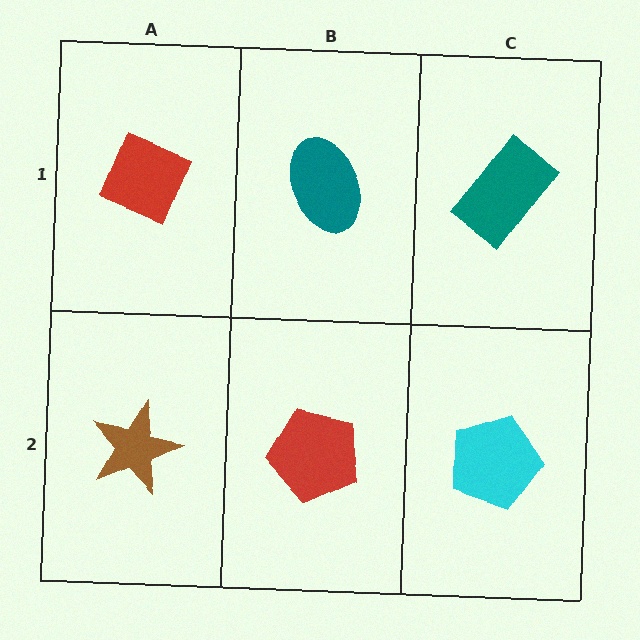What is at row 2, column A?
A brown star.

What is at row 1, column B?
A teal ellipse.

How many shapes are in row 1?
3 shapes.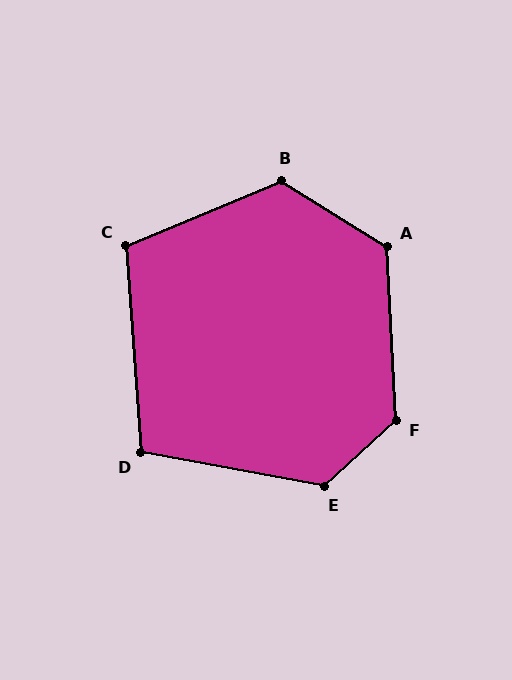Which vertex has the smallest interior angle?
D, at approximately 104 degrees.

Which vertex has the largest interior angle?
F, at approximately 130 degrees.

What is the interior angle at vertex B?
Approximately 126 degrees (obtuse).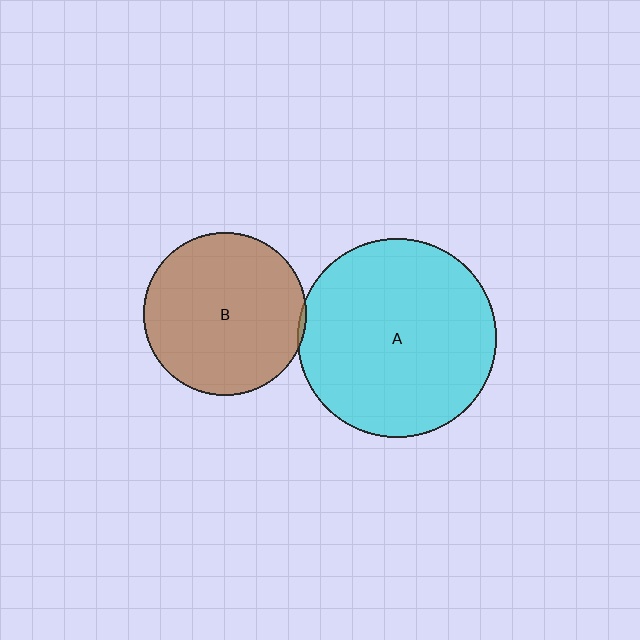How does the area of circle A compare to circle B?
Approximately 1.5 times.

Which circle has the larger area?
Circle A (cyan).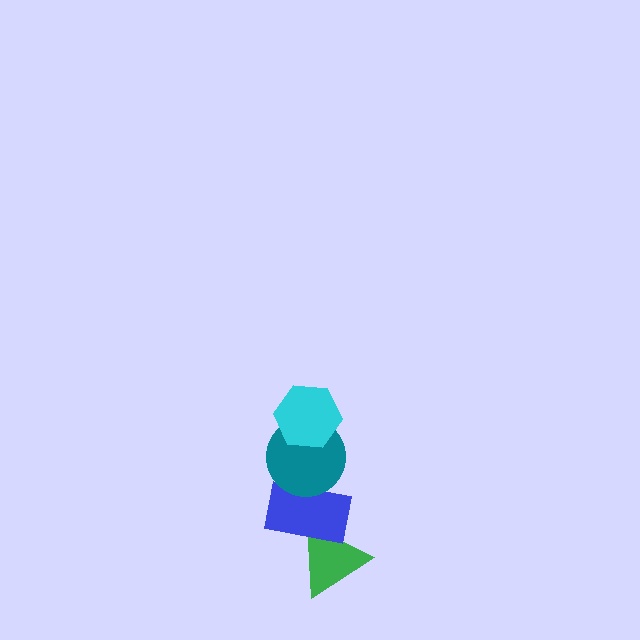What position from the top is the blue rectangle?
The blue rectangle is 3rd from the top.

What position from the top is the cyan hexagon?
The cyan hexagon is 1st from the top.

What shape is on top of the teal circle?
The cyan hexagon is on top of the teal circle.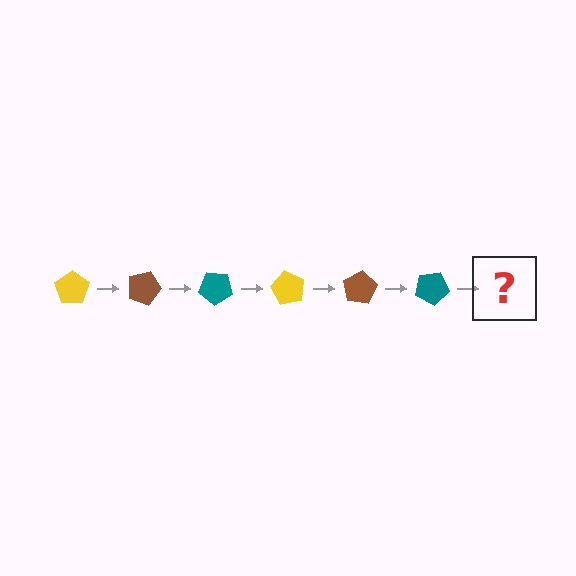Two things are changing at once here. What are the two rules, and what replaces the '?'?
The two rules are that it rotates 20 degrees each step and the color cycles through yellow, brown, and teal. The '?' should be a yellow pentagon, rotated 120 degrees from the start.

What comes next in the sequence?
The next element should be a yellow pentagon, rotated 120 degrees from the start.